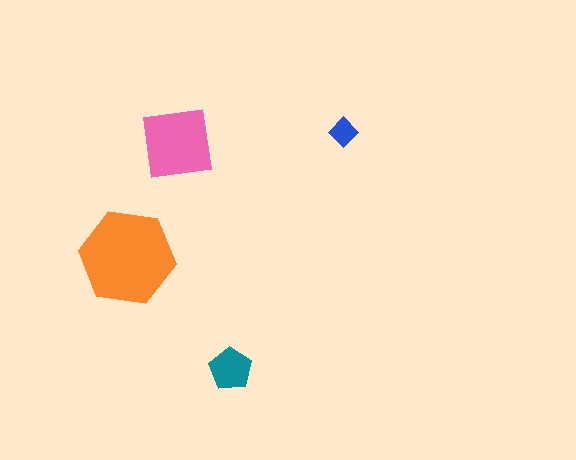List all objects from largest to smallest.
The orange hexagon, the pink square, the teal pentagon, the blue diamond.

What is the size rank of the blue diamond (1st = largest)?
4th.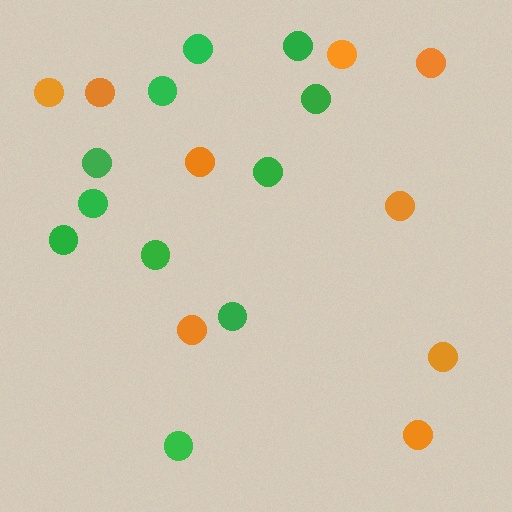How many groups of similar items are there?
There are 2 groups: one group of orange circles (9) and one group of green circles (11).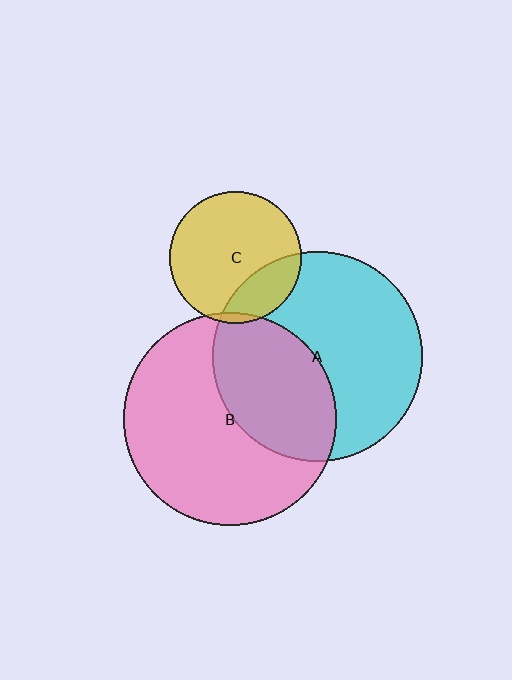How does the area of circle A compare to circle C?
Approximately 2.5 times.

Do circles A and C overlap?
Yes.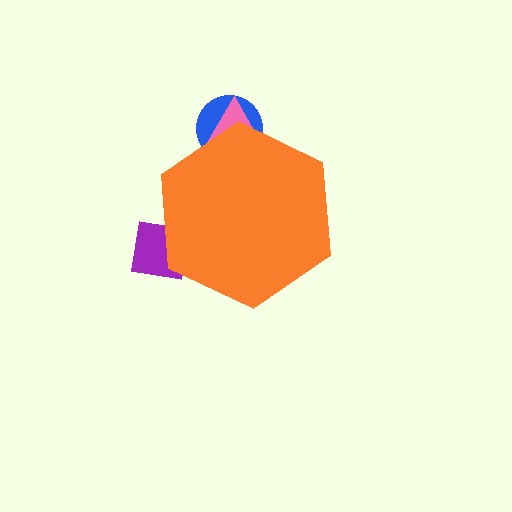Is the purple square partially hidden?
Yes, the purple square is partially hidden behind the orange hexagon.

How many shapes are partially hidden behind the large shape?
3 shapes are partially hidden.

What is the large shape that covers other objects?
An orange hexagon.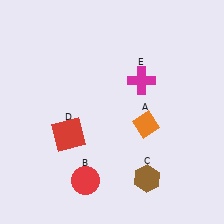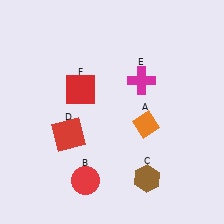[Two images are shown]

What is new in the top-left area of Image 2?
A red square (F) was added in the top-left area of Image 2.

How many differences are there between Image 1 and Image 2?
There is 1 difference between the two images.